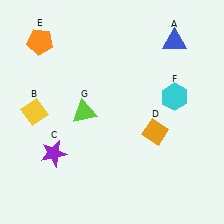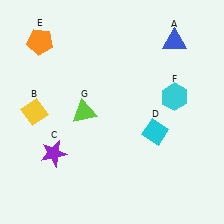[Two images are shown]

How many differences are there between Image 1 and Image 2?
There is 1 difference between the two images.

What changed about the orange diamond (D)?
In Image 1, D is orange. In Image 2, it changed to cyan.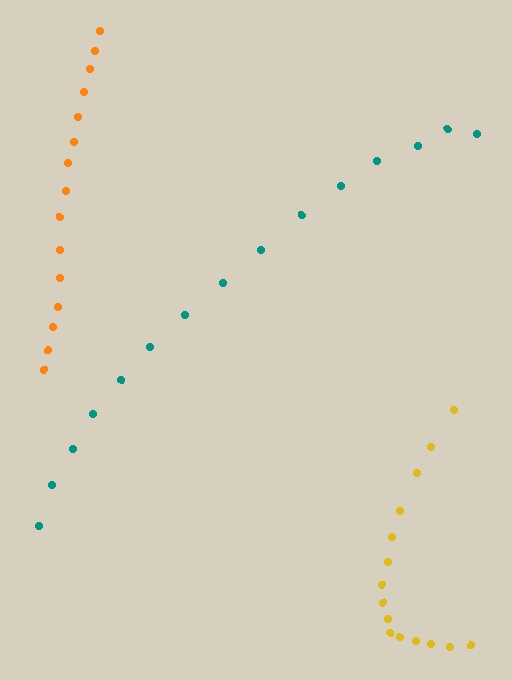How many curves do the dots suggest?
There are 3 distinct paths.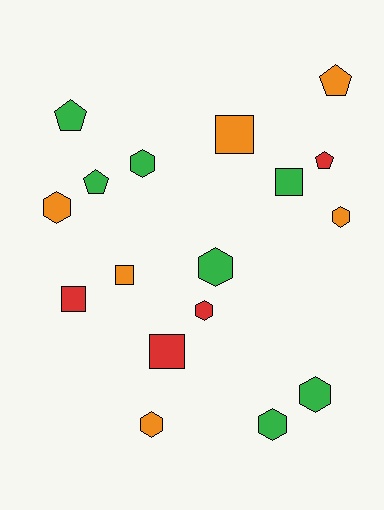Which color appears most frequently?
Green, with 7 objects.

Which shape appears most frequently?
Hexagon, with 8 objects.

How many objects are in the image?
There are 17 objects.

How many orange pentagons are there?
There is 1 orange pentagon.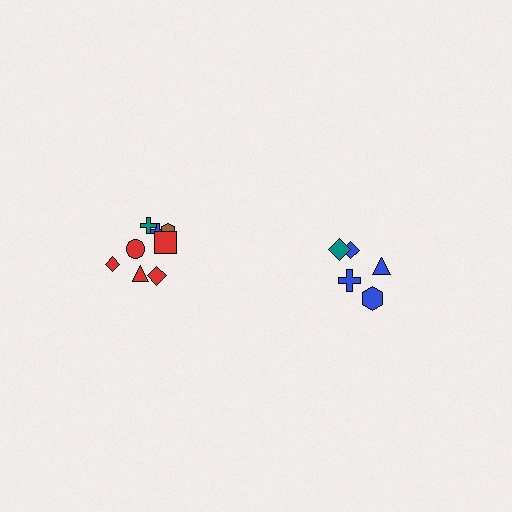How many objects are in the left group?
There are 8 objects.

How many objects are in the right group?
There are 5 objects.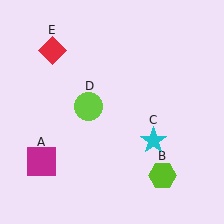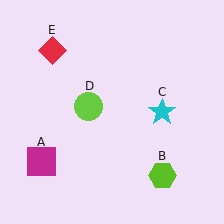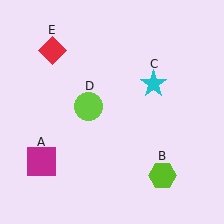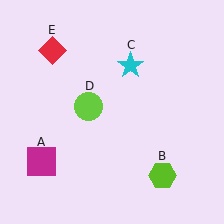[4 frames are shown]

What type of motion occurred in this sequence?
The cyan star (object C) rotated counterclockwise around the center of the scene.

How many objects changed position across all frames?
1 object changed position: cyan star (object C).